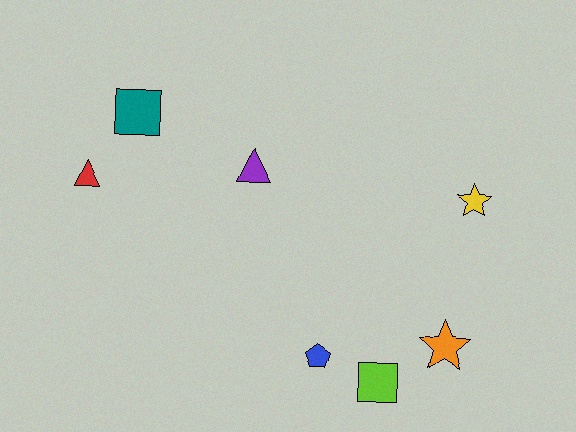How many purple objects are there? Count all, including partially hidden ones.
There is 1 purple object.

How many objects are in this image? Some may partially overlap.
There are 7 objects.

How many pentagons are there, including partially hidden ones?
There is 1 pentagon.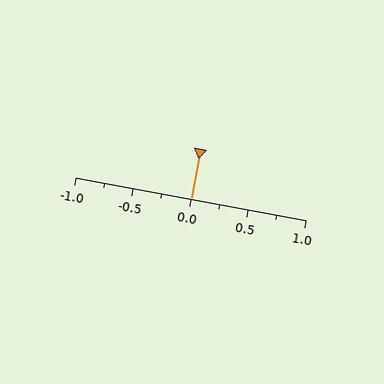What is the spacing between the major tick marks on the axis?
The major ticks are spaced 0.5 apart.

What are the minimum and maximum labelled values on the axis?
The axis runs from -1.0 to 1.0.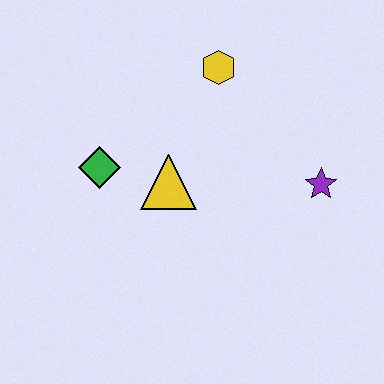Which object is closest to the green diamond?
The yellow triangle is closest to the green diamond.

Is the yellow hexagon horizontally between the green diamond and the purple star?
Yes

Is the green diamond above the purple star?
Yes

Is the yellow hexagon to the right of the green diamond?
Yes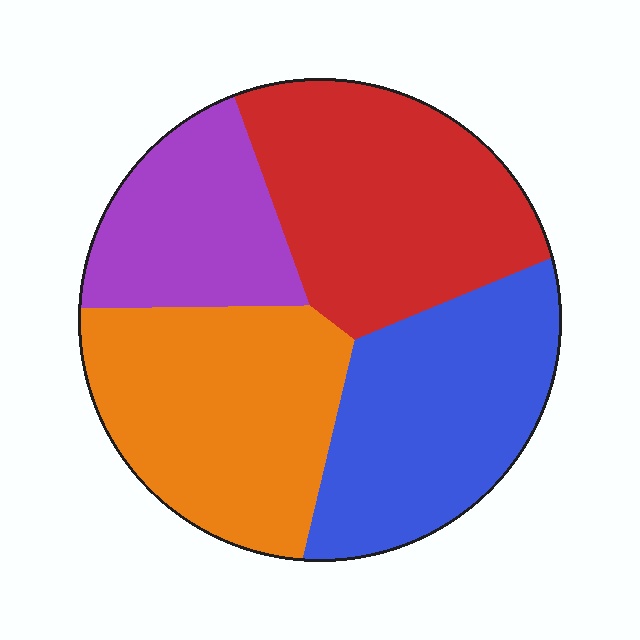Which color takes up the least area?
Purple, at roughly 15%.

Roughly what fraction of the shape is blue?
Blue takes up about one quarter (1/4) of the shape.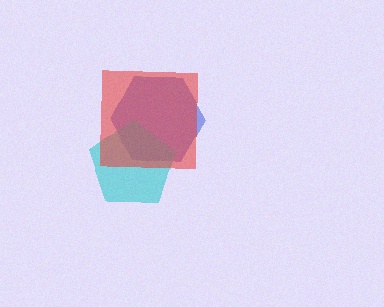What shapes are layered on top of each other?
The layered shapes are: a blue hexagon, a cyan pentagon, a red square.